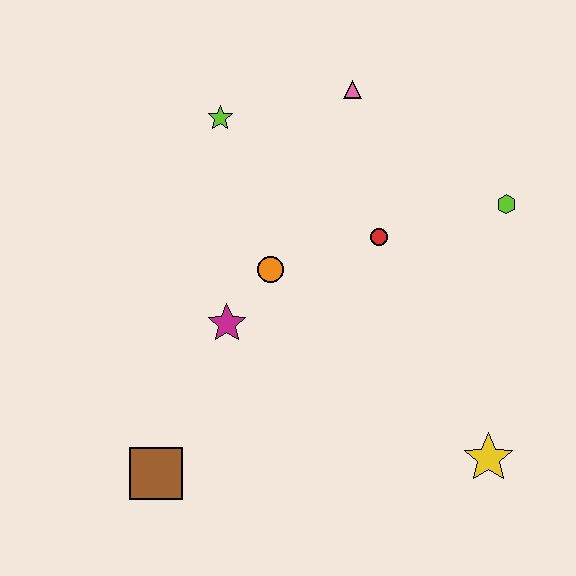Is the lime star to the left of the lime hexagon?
Yes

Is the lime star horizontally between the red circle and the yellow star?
No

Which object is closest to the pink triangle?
The lime star is closest to the pink triangle.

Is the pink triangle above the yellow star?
Yes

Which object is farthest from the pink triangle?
The brown square is farthest from the pink triangle.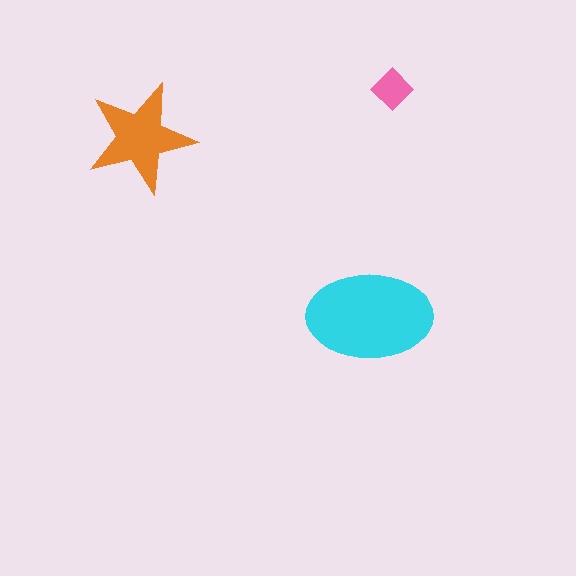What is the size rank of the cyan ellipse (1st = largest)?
1st.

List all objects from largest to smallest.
The cyan ellipse, the orange star, the pink diamond.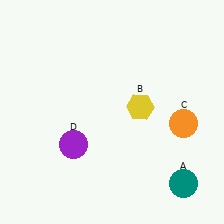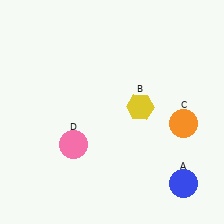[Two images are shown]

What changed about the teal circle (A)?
In Image 1, A is teal. In Image 2, it changed to blue.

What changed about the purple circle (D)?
In Image 1, D is purple. In Image 2, it changed to pink.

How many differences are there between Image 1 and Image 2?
There are 2 differences between the two images.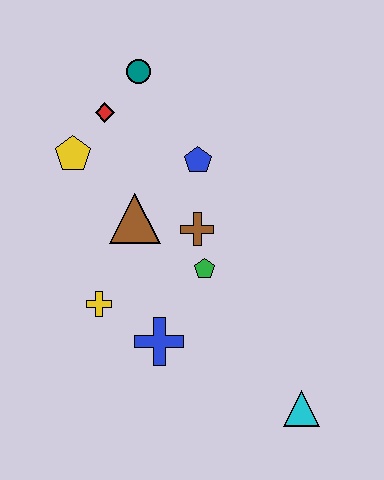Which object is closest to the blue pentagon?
The brown cross is closest to the blue pentagon.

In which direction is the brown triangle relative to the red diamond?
The brown triangle is below the red diamond.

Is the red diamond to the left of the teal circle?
Yes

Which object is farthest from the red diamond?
The cyan triangle is farthest from the red diamond.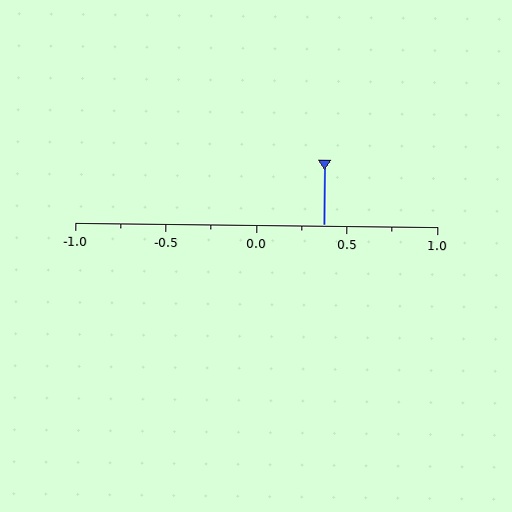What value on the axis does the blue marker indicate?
The marker indicates approximately 0.38.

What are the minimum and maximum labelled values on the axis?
The axis runs from -1.0 to 1.0.